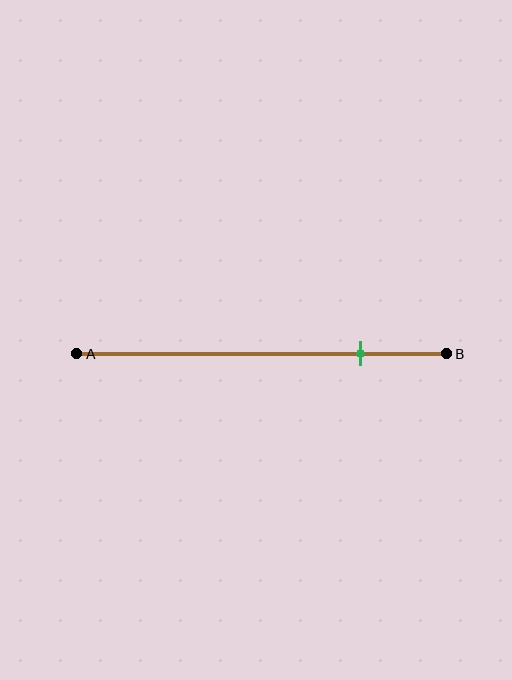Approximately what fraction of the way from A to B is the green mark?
The green mark is approximately 75% of the way from A to B.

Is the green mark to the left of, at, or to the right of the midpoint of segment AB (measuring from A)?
The green mark is to the right of the midpoint of segment AB.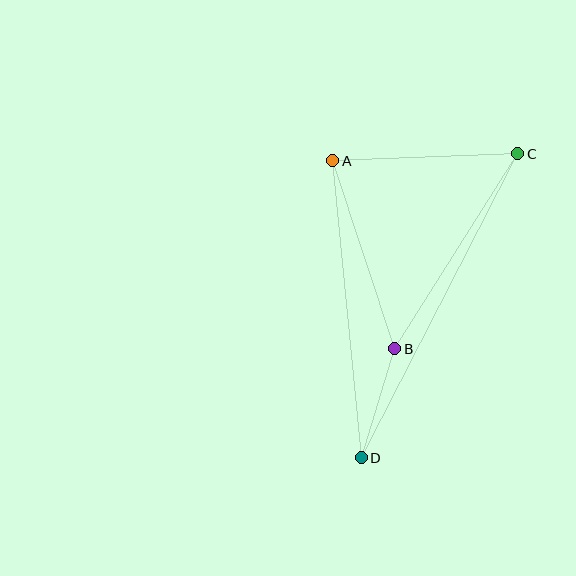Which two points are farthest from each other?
Points C and D are farthest from each other.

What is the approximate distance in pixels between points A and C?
The distance between A and C is approximately 185 pixels.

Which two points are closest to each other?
Points B and D are closest to each other.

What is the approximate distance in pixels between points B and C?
The distance between B and C is approximately 231 pixels.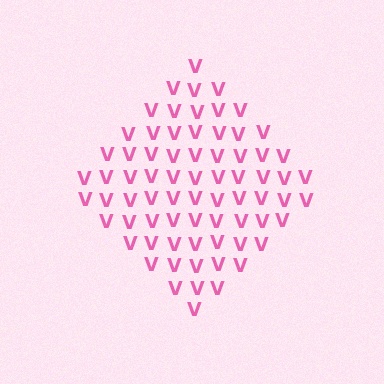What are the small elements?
The small elements are letter V's.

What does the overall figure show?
The overall figure shows a diamond.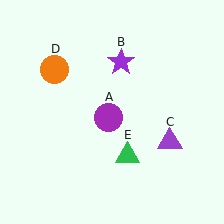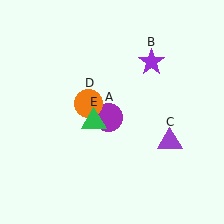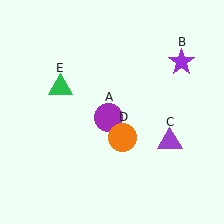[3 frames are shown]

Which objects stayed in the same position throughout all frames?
Purple circle (object A) and purple triangle (object C) remained stationary.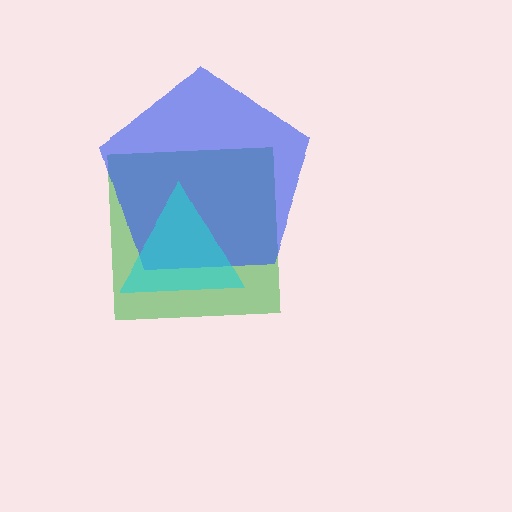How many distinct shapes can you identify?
There are 3 distinct shapes: a green square, a blue pentagon, a cyan triangle.